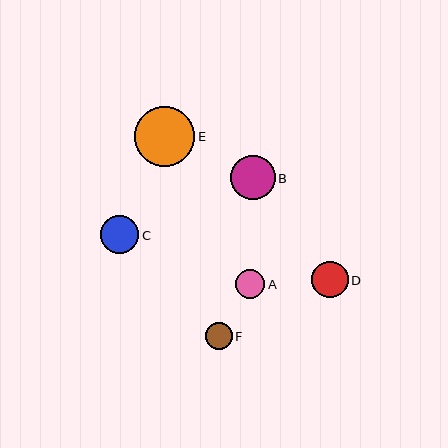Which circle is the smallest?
Circle F is the smallest with a size of approximately 27 pixels.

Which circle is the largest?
Circle E is the largest with a size of approximately 60 pixels.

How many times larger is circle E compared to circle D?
Circle E is approximately 1.7 times the size of circle D.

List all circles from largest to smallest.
From largest to smallest: E, B, C, D, A, F.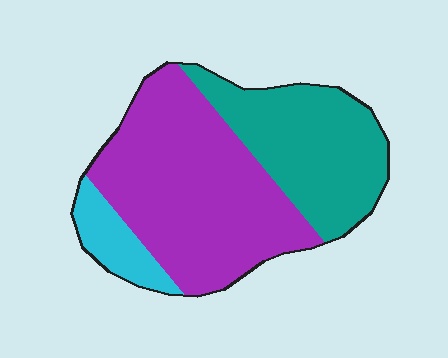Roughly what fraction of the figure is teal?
Teal covers 35% of the figure.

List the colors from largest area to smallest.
From largest to smallest: purple, teal, cyan.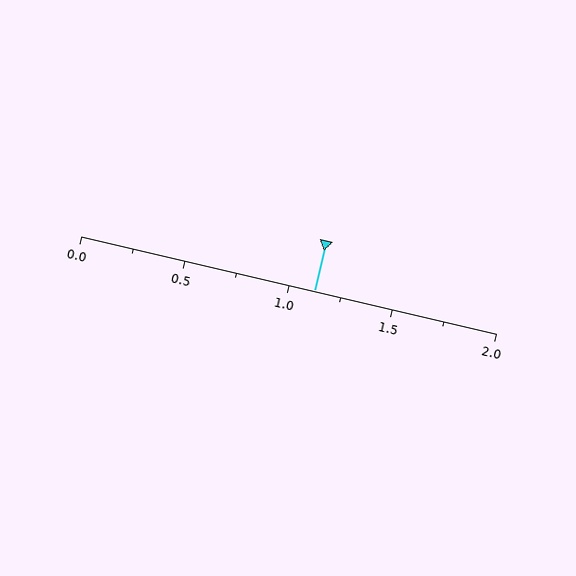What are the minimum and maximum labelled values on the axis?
The axis runs from 0.0 to 2.0.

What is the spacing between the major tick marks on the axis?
The major ticks are spaced 0.5 apart.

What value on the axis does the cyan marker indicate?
The marker indicates approximately 1.12.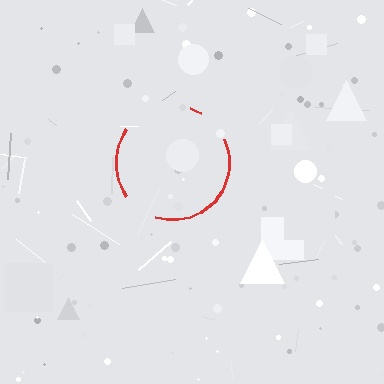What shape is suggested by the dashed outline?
The dashed outline suggests a circle.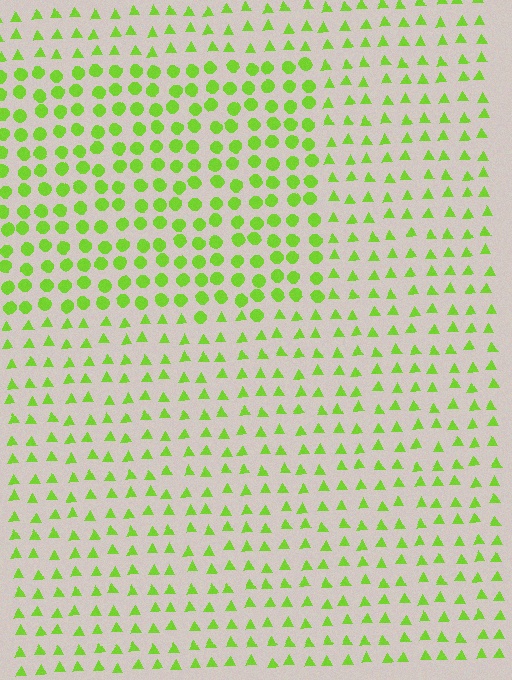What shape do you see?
I see a rectangle.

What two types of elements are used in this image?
The image uses circles inside the rectangle region and triangles outside it.